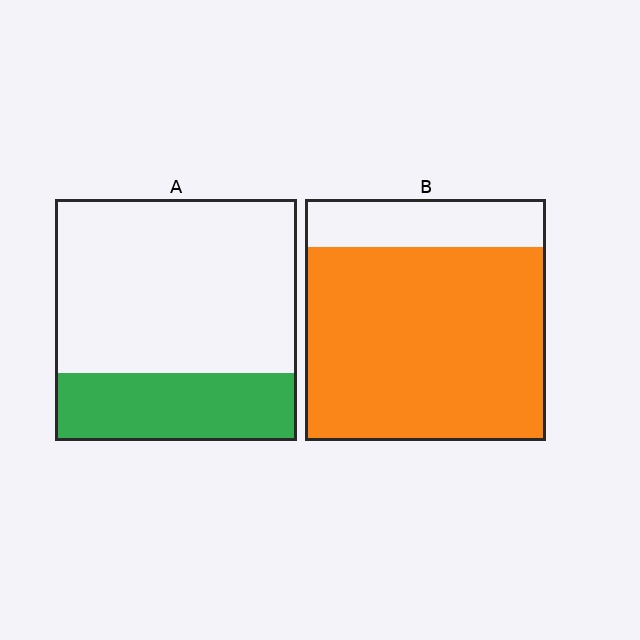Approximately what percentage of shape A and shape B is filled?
A is approximately 30% and B is approximately 80%.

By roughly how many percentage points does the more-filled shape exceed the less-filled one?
By roughly 50 percentage points (B over A).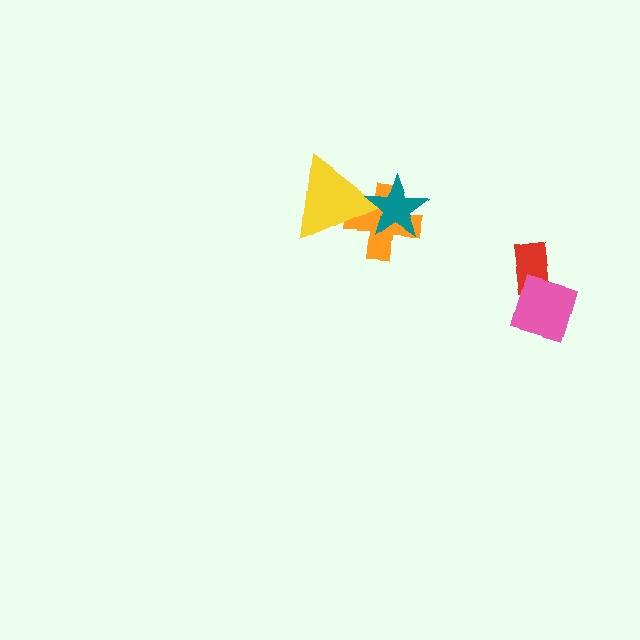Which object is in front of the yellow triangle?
The teal star is in front of the yellow triangle.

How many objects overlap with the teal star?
2 objects overlap with the teal star.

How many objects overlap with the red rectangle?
1 object overlaps with the red rectangle.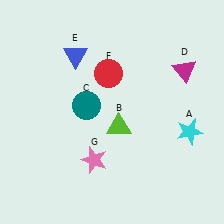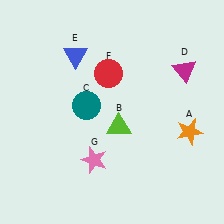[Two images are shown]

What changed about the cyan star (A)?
In Image 1, A is cyan. In Image 2, it changed to orange.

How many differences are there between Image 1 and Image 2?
There is 1 difference between the two images.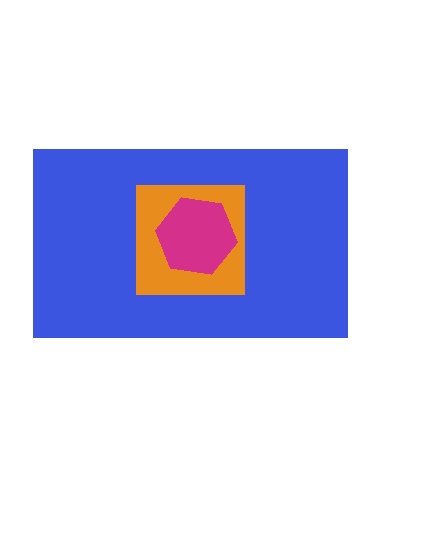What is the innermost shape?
The magenta hexagon.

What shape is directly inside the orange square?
The magenta hexagon.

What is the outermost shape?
The blue rectangle.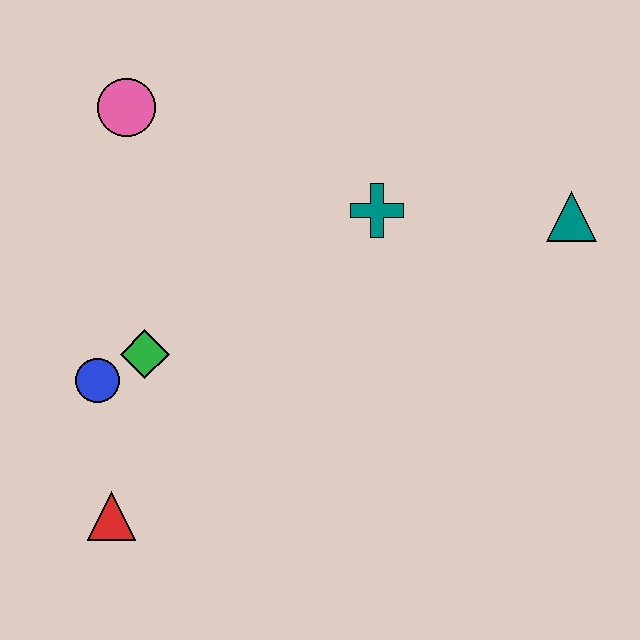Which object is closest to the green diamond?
The blue circle is closest to the green diamond.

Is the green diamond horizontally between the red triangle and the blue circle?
No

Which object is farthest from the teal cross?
The red triangle is farthest from the teal cross.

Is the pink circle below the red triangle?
No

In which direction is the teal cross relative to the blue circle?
The teal cross is to the right of the blue circle.